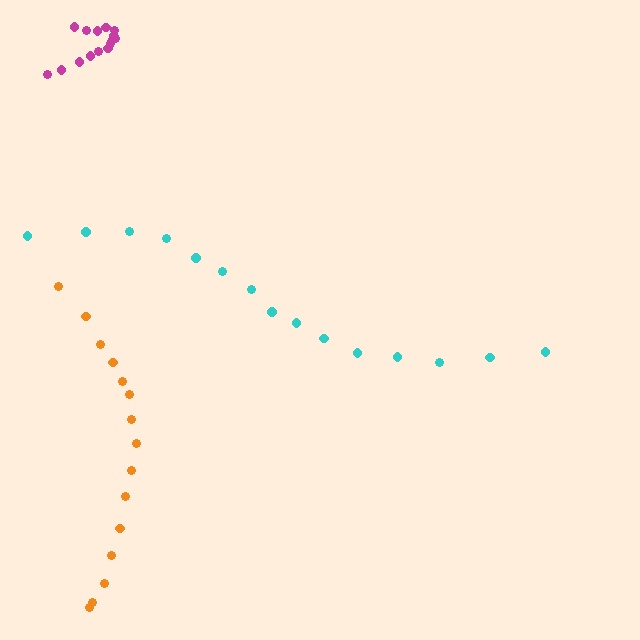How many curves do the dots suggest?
There are 3 distinct paths.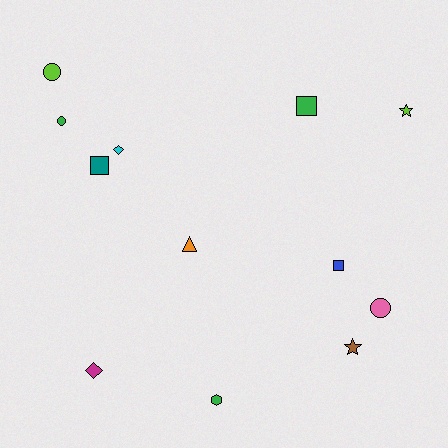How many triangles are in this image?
There is 1 triangle.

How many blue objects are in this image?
There is 1 blue object.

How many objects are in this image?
There are 12 objects.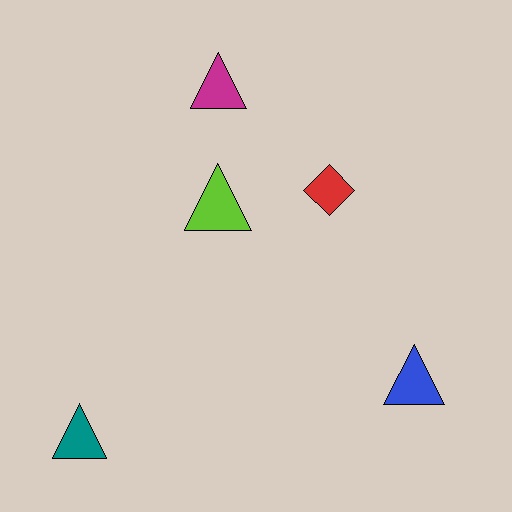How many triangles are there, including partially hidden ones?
There are 4 triangles.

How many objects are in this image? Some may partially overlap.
There are 5 objects.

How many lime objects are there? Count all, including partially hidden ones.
There is 1 lime object.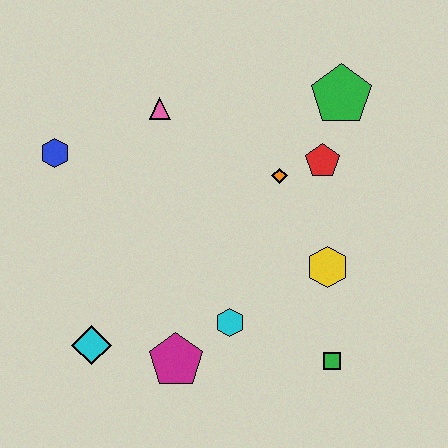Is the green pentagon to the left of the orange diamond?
No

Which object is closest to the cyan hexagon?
The magenta pentagon is closest to the cyan hexagon.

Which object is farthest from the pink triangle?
The green square is farthest from the pink triangle.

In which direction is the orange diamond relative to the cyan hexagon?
The orange diamond is above the cyan hexagon.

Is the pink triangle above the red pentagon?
Yes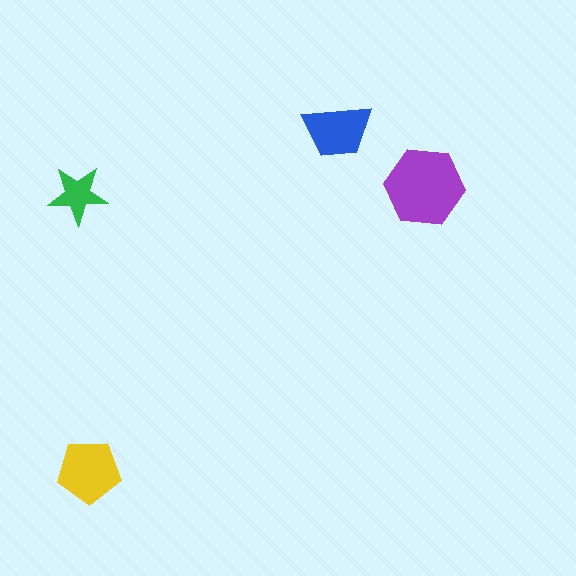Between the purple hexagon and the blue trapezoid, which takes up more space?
The purple hexagon.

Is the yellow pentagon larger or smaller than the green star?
Larger.